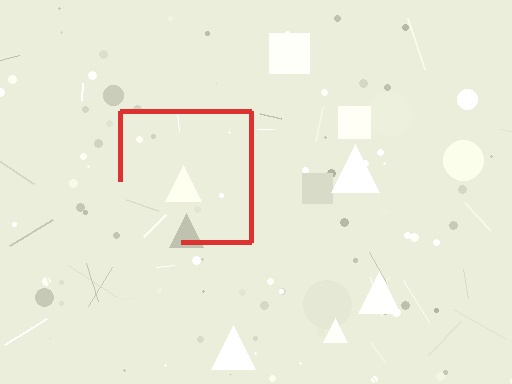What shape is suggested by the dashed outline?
The dashed outline suggests a square.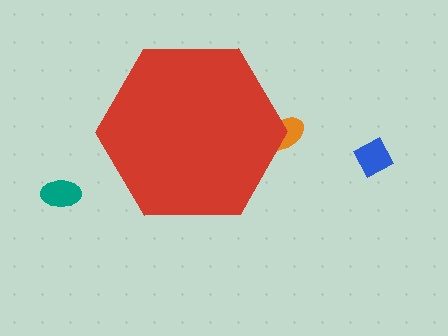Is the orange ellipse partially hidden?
Yes, the orange ellipse is partially hidden behind the red hexagon.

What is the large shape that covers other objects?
A red hexagon.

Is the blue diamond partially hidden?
No, the blue diamond is fully visible.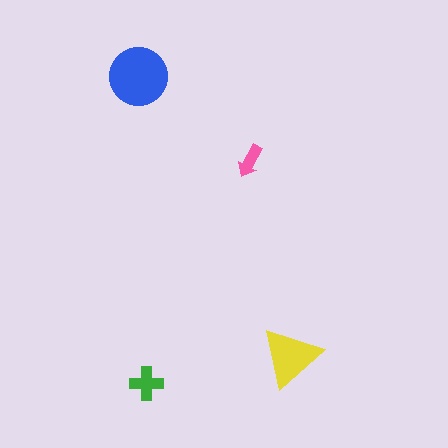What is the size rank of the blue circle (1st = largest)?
1st.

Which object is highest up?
The blue circle is topmost.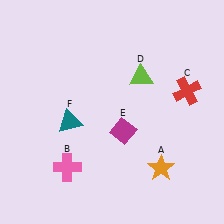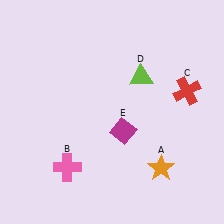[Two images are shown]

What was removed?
The teal triangle (F) was removed in Image 2.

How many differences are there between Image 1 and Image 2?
There is 1 difference between the two images.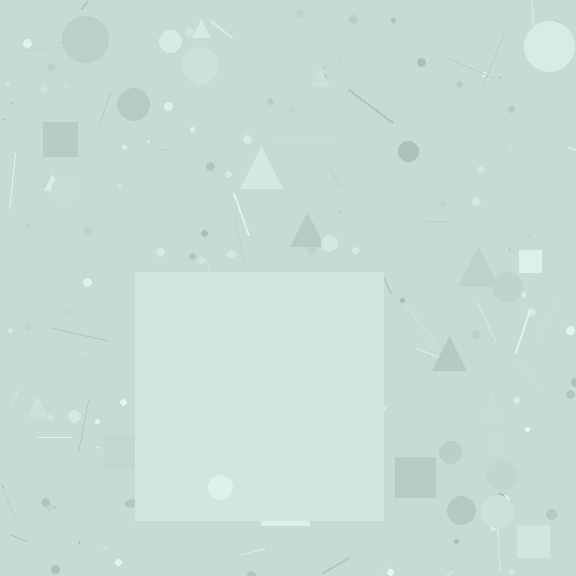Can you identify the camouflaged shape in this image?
The camouflaged shape is a square.